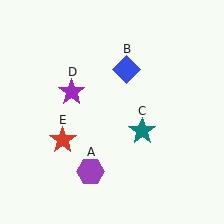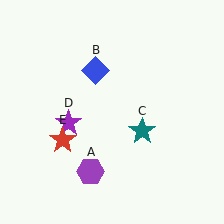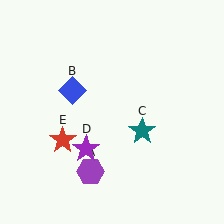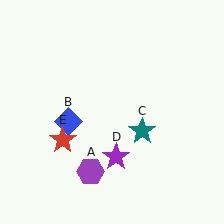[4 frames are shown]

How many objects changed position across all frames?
2 objects changed position: blue diamond (object B), purple star (object D).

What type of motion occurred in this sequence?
The blue diamond (object B), purple star (object D) rotated counterclockwise around the center of the scene.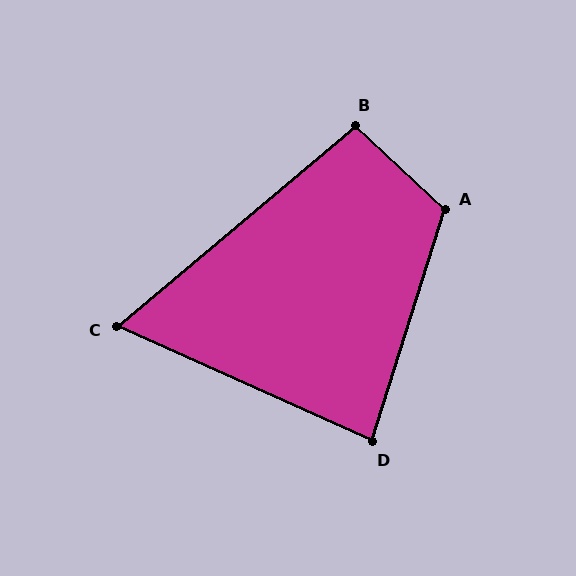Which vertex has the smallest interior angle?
C, at approximately 64 degrees.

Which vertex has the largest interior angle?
A, at approximately 116 degrees.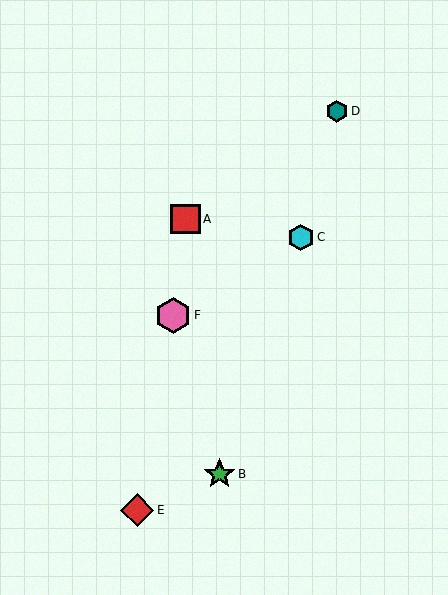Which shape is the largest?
The pink hexagon (labeled F) is the largest.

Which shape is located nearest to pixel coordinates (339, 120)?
The teal hexagon (labeled D) at (337, 111) is nearest to that location.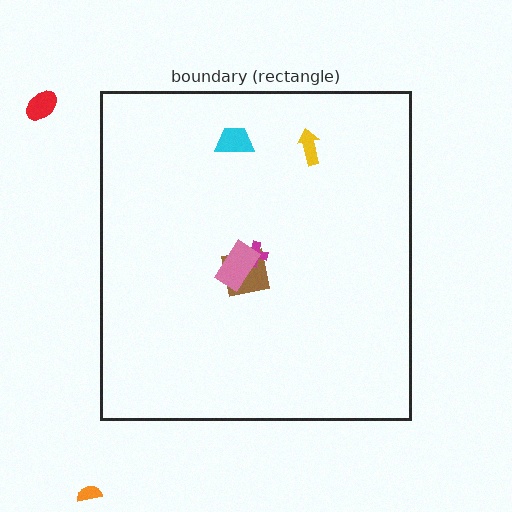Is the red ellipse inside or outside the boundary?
Outside.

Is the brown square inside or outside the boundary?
Inside.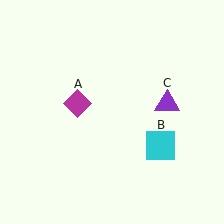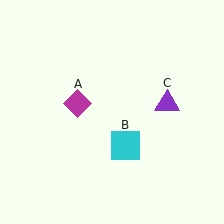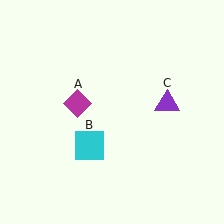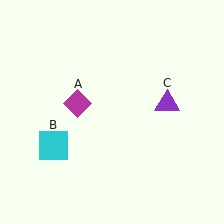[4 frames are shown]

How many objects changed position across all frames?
1 object changed position: cyan square (object B).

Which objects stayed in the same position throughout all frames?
Magenta diamond (object A) and purple triangle (object C) remained stationary.